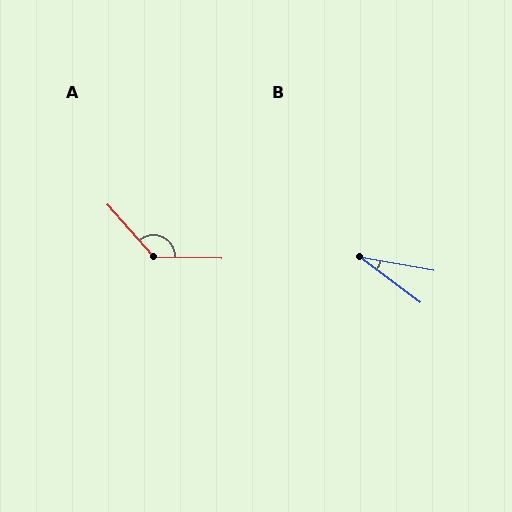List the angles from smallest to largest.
B (27°), A (133°).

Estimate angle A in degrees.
Approximately 133 degrees.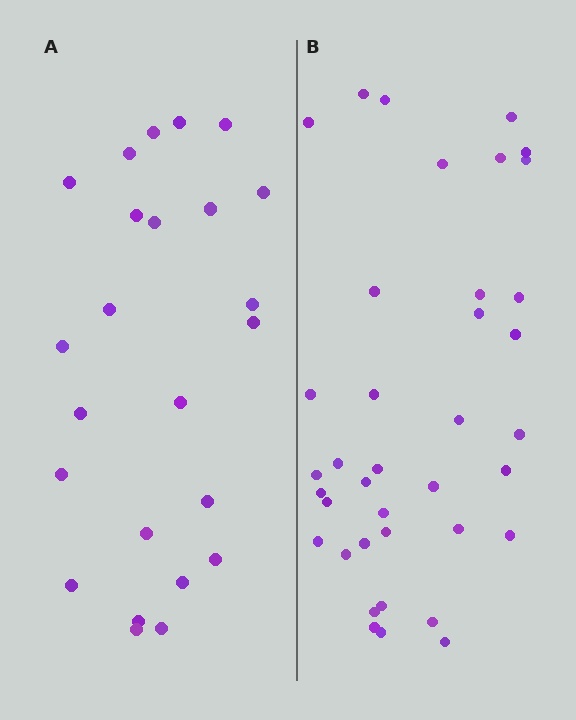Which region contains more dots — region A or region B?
Region B (the right region) has more dots.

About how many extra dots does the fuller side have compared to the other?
Region B has approximately 15 more dots than region A.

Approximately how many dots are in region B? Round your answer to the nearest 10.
About 40 dots. (The exact count is 38, which rounds to 40.)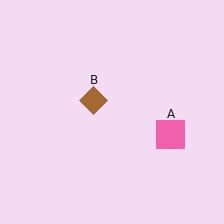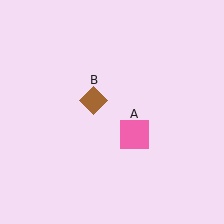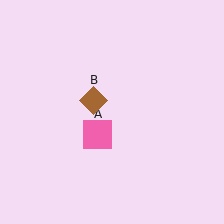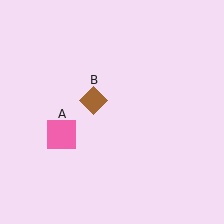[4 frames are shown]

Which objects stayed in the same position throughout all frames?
Brown diamond (object B) remained stationary.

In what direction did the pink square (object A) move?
The pink square (object A) moved left.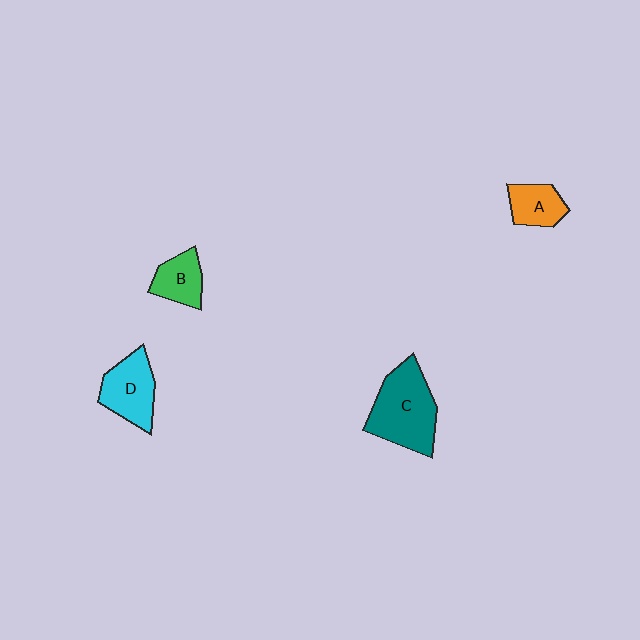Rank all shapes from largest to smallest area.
From largest to smallest: C (teal), D (cyan), B (green), A (orange).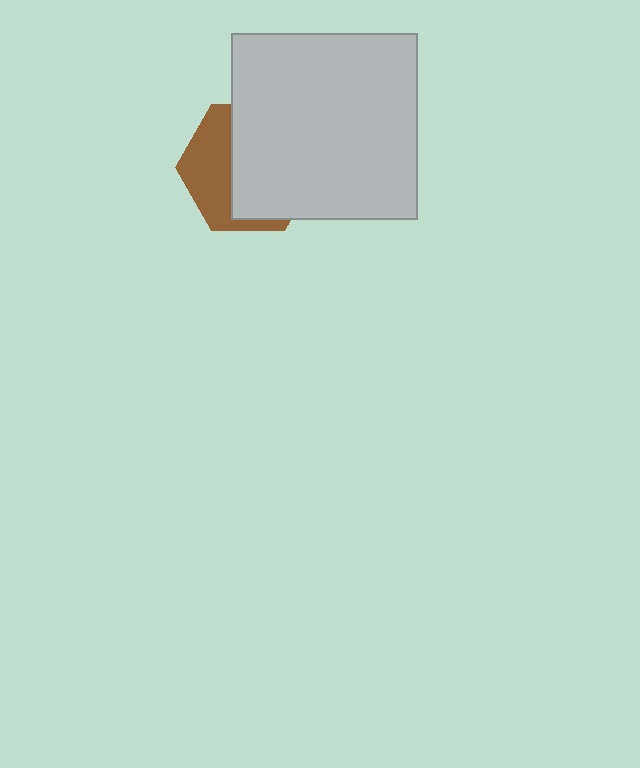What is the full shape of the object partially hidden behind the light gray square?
The partially hidden object is a brown hexagon.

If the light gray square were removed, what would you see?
You would see the complete brown hexagon.